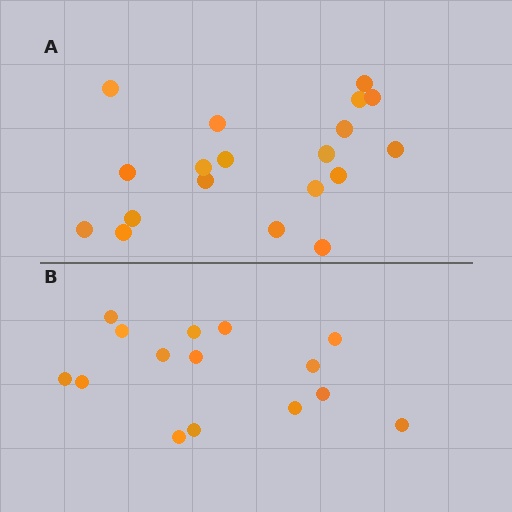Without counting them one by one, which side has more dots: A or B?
Region A (the top region) has more dots.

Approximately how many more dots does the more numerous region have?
Region A has about 4 more dots than region B.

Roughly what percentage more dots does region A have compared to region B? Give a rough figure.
About 25% more.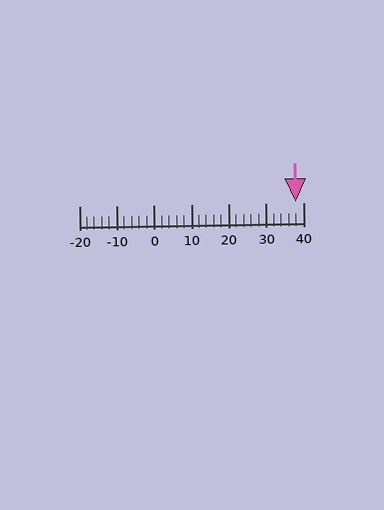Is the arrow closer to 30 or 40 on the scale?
The arrow is closer to 40.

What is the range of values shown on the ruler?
The ruler shows values from -20 to 40.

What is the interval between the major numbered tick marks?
The major tick marks are spaced 10 units apart.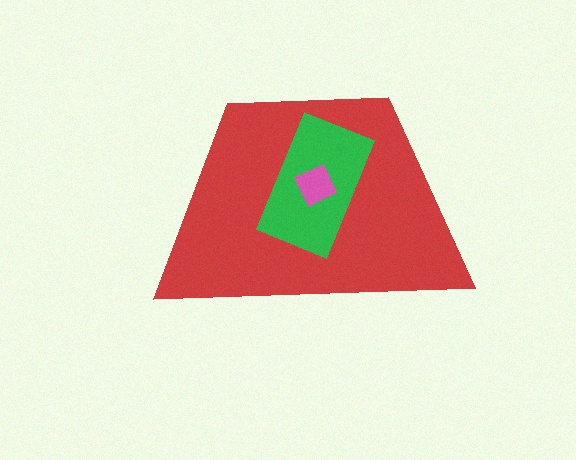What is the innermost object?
The pink square.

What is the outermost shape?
The red trapezoid.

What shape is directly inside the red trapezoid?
The green rectangle.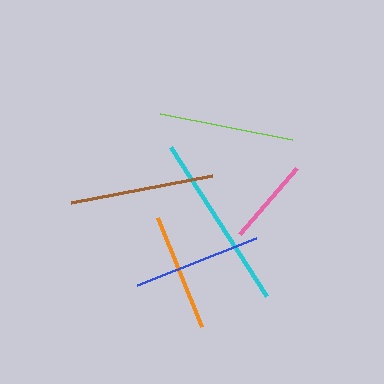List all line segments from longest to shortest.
From longest to shortest: cyan, brown, lime, blue, orange, pink.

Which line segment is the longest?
The cyan line is the longest at approximately 178 pixels.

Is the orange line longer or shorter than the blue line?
The blue line is longer than the orange line.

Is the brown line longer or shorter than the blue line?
The brown line is longer than the blue line.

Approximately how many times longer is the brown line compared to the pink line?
The brown line is approximately 1.7 times the length of the pink line.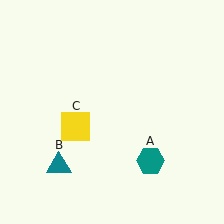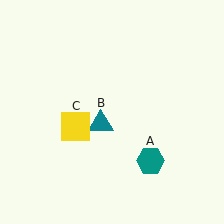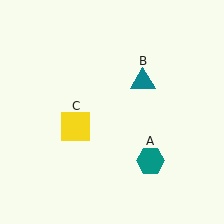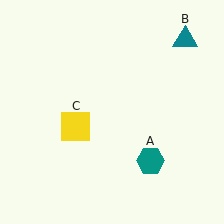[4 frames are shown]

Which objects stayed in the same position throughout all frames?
Teal hexagon (object A) and yellow square (object C) remained stationary.